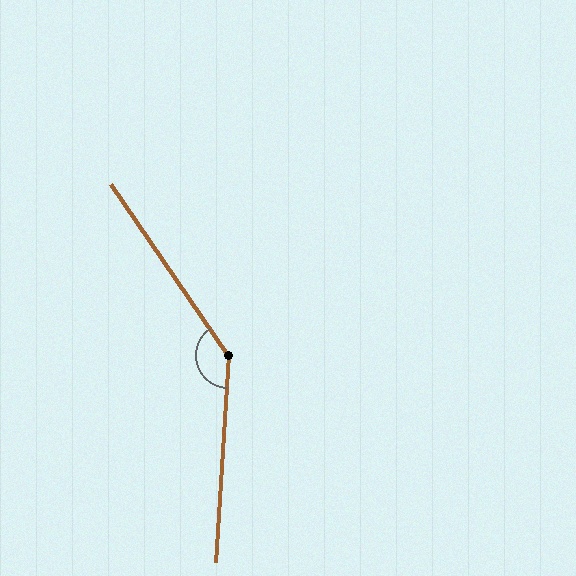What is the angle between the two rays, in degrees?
Approximately 142 degrees.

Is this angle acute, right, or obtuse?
It is obtuse.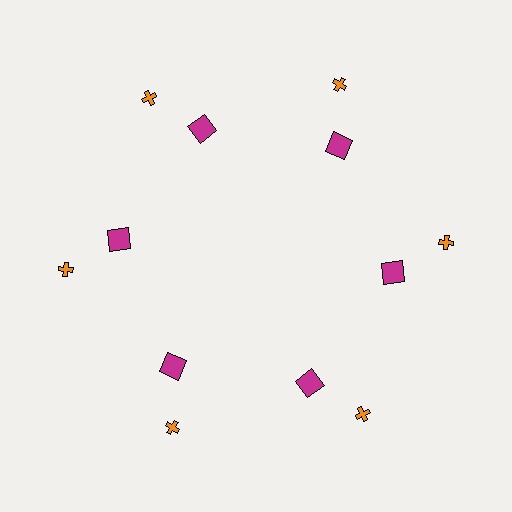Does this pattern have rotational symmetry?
Yes, this pattern has 6-fold rotational symmetry. It looks the same after rotating 60 degrees around the center.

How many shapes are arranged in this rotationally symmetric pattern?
There are 12 shapes, arranged in 6 groups of 2.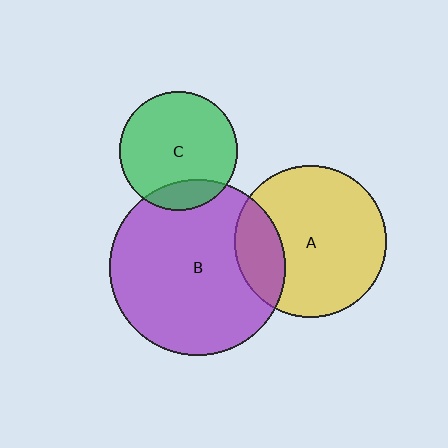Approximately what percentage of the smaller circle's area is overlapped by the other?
Approximately 15%.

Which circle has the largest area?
Circle B (purple).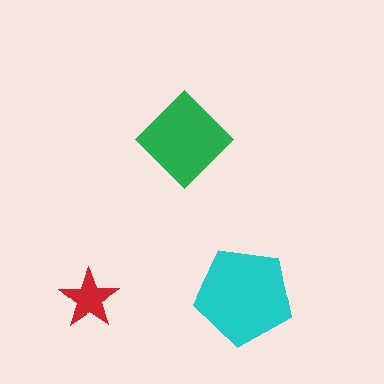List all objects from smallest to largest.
The red star, the green diamond, the cyan pentagon.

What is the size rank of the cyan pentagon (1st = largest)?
1st.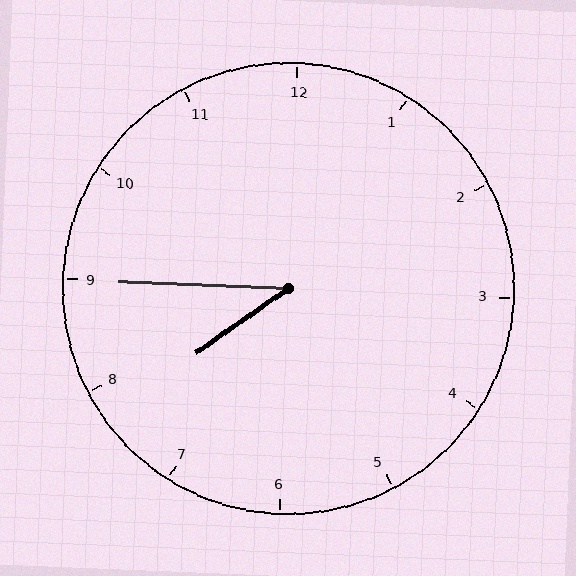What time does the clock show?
7:45.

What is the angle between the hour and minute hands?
Approximately 38 degrees.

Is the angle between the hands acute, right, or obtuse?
It is acute.